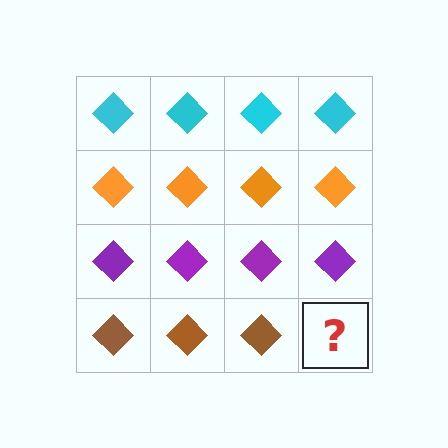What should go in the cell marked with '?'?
The missing cell should contain a brown diamond.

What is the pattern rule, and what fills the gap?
The rule is that each row has a consistent color. The gap should be filled with a brown diamond.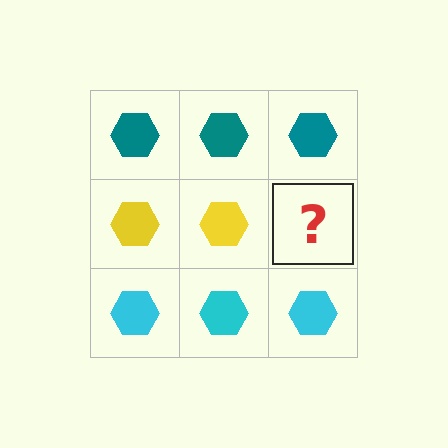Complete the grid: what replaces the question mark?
The question mark should be replaced with a yellow hexagon.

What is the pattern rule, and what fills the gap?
The rule is that each row has a consistent color. The gap should be filled with a yellow hexagon.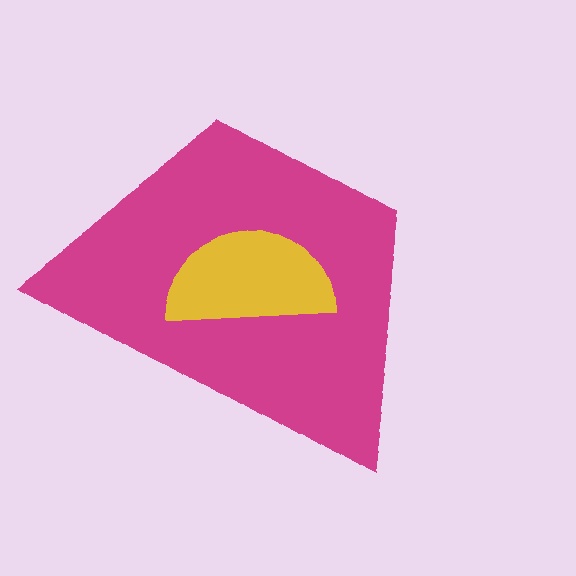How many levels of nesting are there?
2.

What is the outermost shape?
The magenta trapezoid.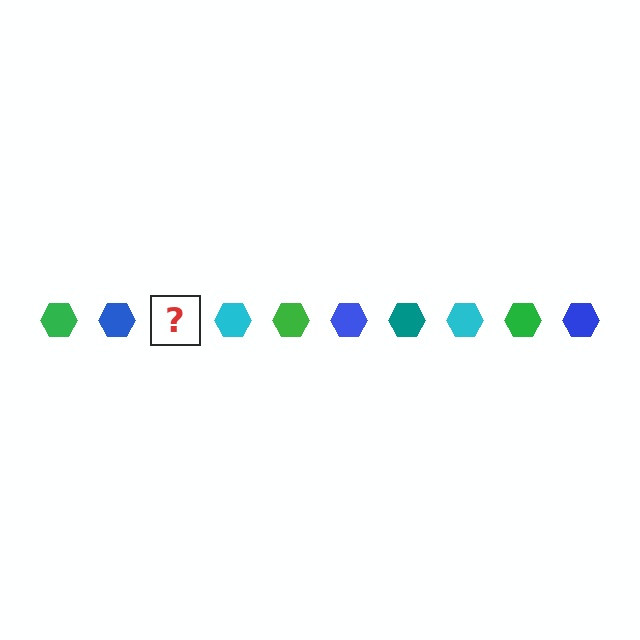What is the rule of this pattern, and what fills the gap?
The rule is that the pattern cycles through green, blue, teal, cyan hexagons. The gap should be filled with a teal hexagon.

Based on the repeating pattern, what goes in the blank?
The blank should be a teal hexagon.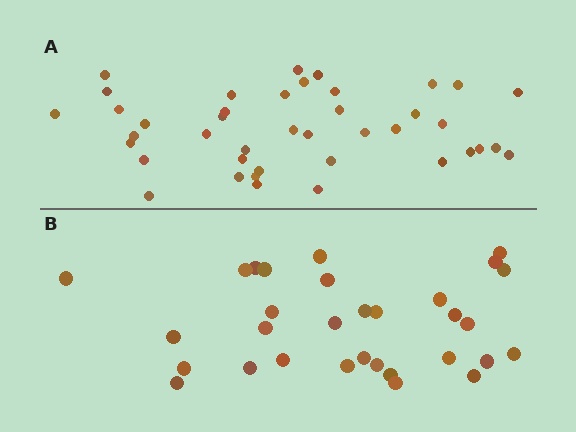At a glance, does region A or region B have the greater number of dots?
Region A (the top region) has more dots.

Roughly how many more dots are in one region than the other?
Region A has roughly 10 or so more dots than region B.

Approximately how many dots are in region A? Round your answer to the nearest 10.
About 40 dots. (The exact count is 41, which rounds to 40.)